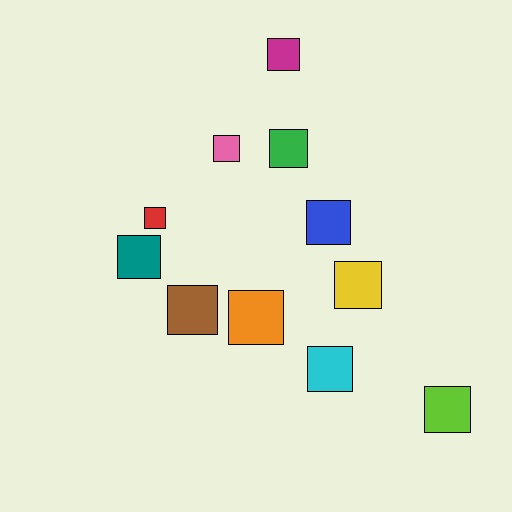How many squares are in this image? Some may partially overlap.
There are 11 squares.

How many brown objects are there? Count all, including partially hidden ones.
There is 1 brown object.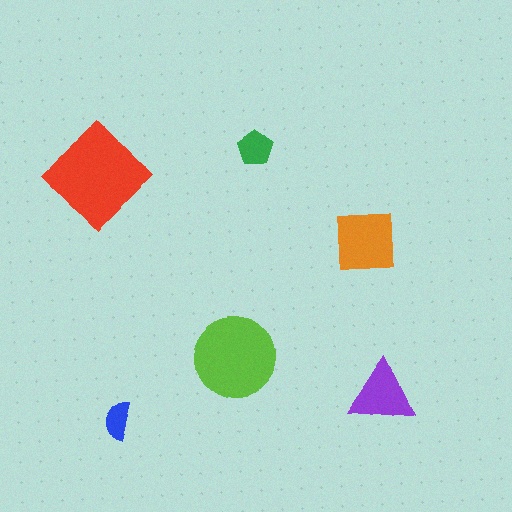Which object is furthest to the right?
The purple triangle is rightmost.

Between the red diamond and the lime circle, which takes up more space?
The red diamond.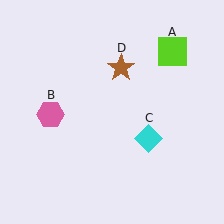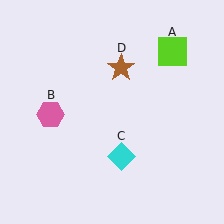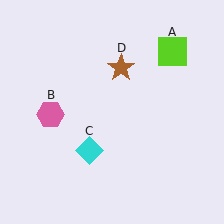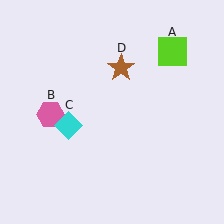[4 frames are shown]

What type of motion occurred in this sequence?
The cyan diamond (object C) rotated clockwise around the center of the scene.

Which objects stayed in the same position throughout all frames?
Lime square (object A) and pink hexagon (object B) and brown star (object D) remained stationary.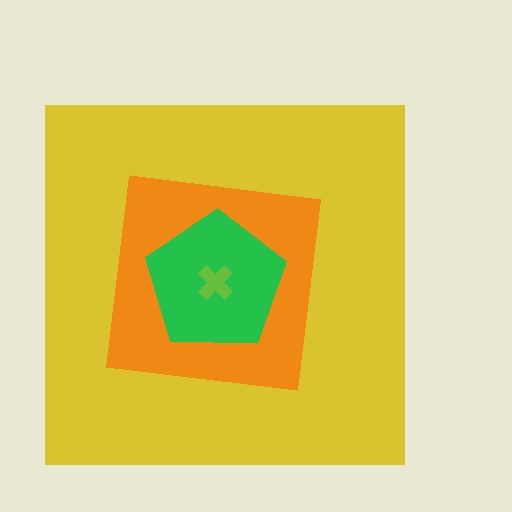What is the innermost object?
The lime cross.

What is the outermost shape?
The yellow square.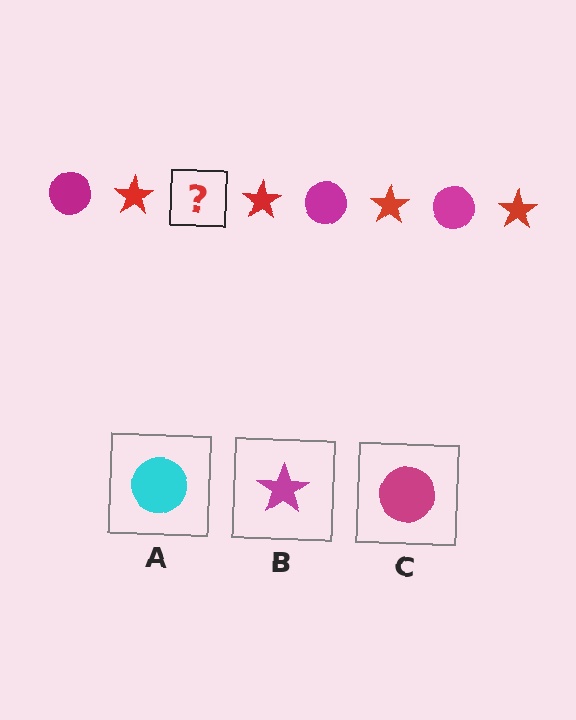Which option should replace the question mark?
Option C.